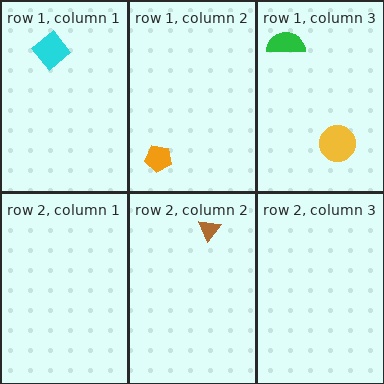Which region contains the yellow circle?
The row 1, column 3 region.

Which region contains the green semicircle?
The row 1, column 3 region.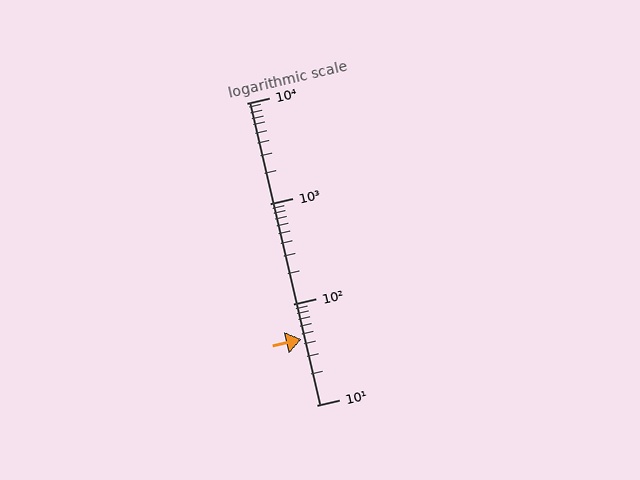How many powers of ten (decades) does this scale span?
The scale spans 3 decades, from 10 to 10000.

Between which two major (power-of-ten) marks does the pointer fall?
The pointer is between 10 and 100.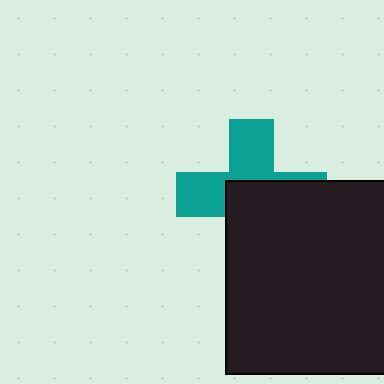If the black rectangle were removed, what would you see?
You would see the complete teal cross.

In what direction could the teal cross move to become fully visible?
The teal cross could move toward the upper-left. That would shift it out from behind the black rectangle entirely.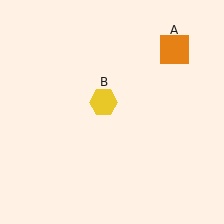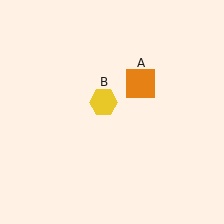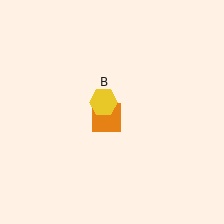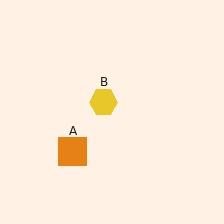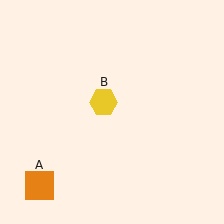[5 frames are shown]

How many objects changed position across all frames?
1 object changed position: orange square (object A).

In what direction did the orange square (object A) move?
The orange square (object A) moved down and to the left.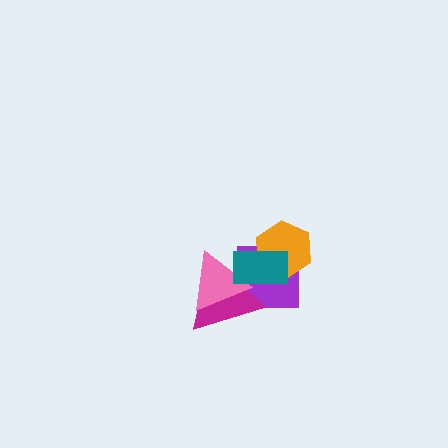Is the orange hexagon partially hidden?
Yes, it is partially covered by another shape.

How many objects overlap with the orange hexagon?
2 objects overlap with the orange hexagon.